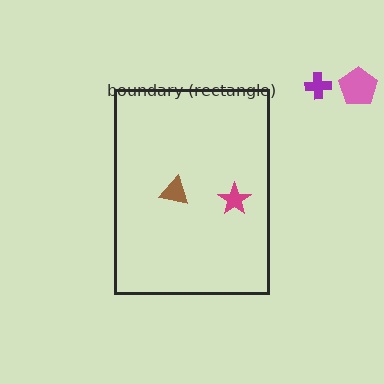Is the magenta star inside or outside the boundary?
Inside.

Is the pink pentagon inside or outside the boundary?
Outside.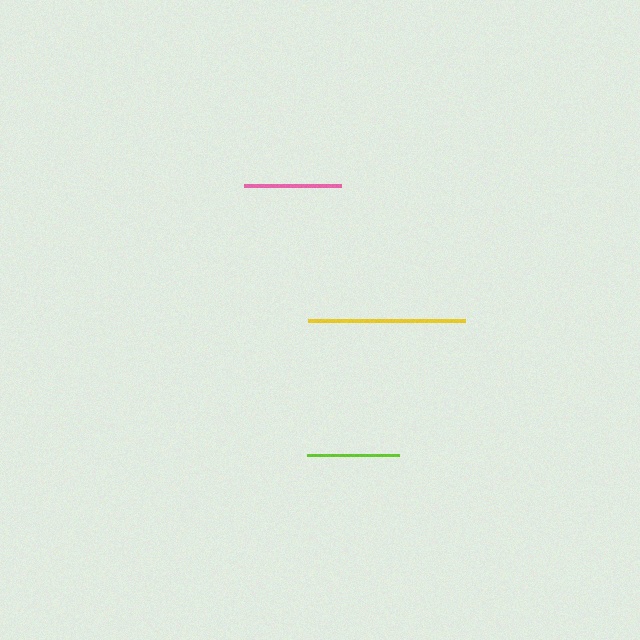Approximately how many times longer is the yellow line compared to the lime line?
The yellow line is approximately 1.7 times the length of the lime line.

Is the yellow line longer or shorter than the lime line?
The yellow line is longer than the lime line.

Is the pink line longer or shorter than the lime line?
The pink line is longer than the lime line.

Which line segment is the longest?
The yellow line is the longest at approximately 157 pixels.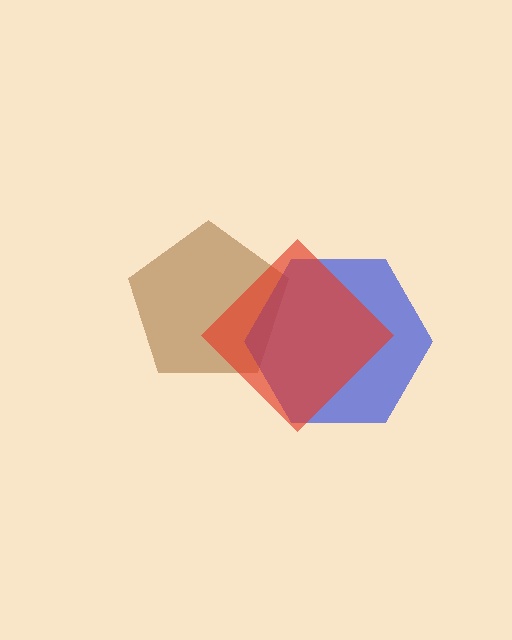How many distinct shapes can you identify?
There are 3 distinct shapes: a brown pentagon, a blue hexagon, a red diamond.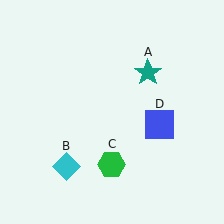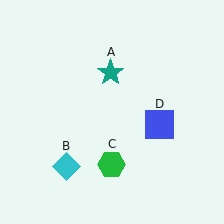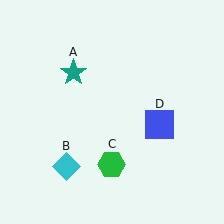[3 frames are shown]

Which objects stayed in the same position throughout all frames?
Cyan diamond (object B) and green hexagon (object C) and blue square (object D) remained stationary.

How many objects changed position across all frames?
1 object changed position: teal star (object A).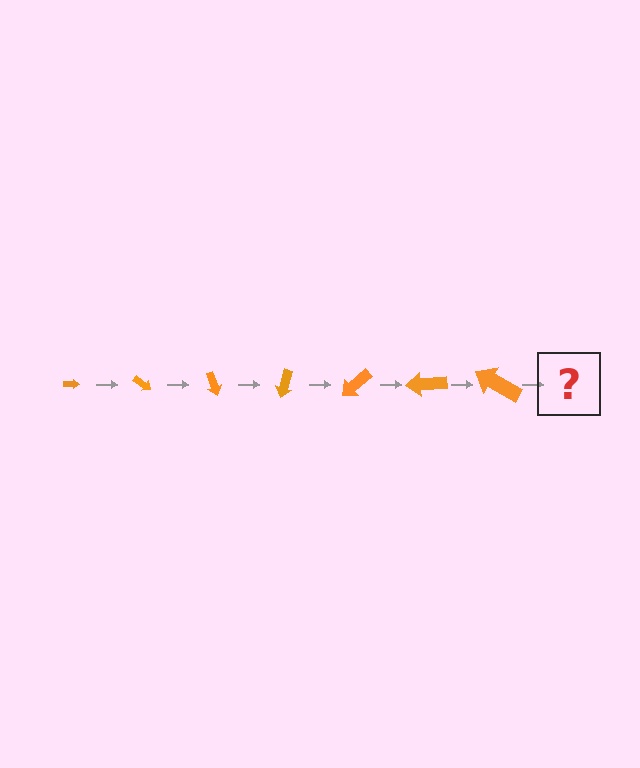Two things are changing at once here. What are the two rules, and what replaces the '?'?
The two rules are that the arrow grows larger each step and it rotates 35 degrees each step. The '?' should be an arrow, larger than the previous one and rotated 245 degrees from the start.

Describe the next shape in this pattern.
It should be an arrow, larger than the previous one and rotated 245 degrees from the start.